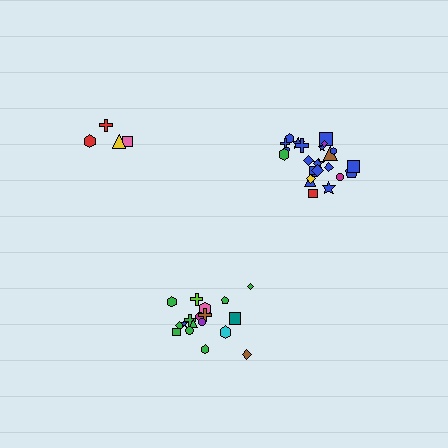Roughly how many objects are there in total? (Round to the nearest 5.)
Roughly 45 objects in total.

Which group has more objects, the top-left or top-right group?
The top-right group.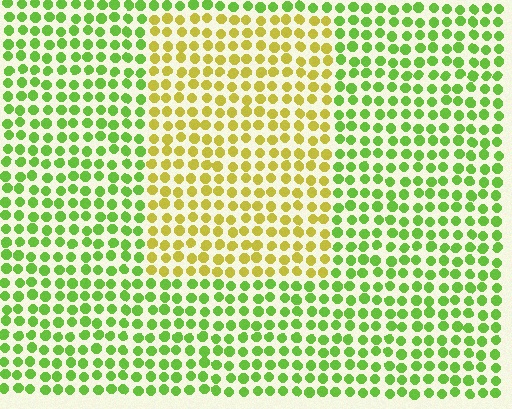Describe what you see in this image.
The image is filled with small lime elements in a uniform arrangement. A rectangle-shaped region is visible where the elements are tinted to a slightly different hue, forming a subtle color boundary.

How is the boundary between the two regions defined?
The boundary is defined purely by a slight shift in hue (about 44 degrees). Spacing, size, and orientation are identical on both sides.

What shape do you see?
I see a rectangle.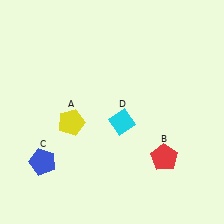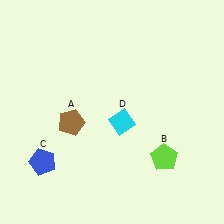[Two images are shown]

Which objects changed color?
A changed from yellow to brown. B changed from red to lime.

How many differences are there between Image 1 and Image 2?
There are 2 differences between the two images.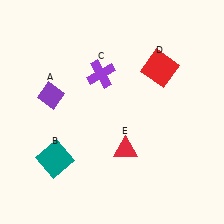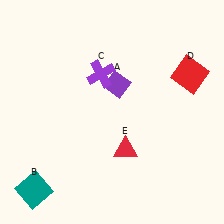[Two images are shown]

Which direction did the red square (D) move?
The red square (D) moved right.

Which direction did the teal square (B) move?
The teal square (B) moved down.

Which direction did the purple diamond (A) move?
The purple diamond (A) moved right.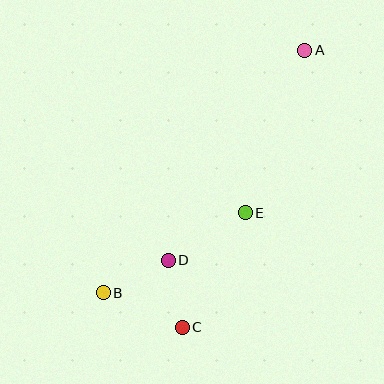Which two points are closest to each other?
Points C and D are closest to each other.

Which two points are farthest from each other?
Points A and B are farthest from each other.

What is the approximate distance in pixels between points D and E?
The distance between D and E is approximately 90 pixels.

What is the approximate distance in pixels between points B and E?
The distance between B and E is approximately 163 pixels.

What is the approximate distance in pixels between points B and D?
The distance between B and D is approximately 73 pixels.